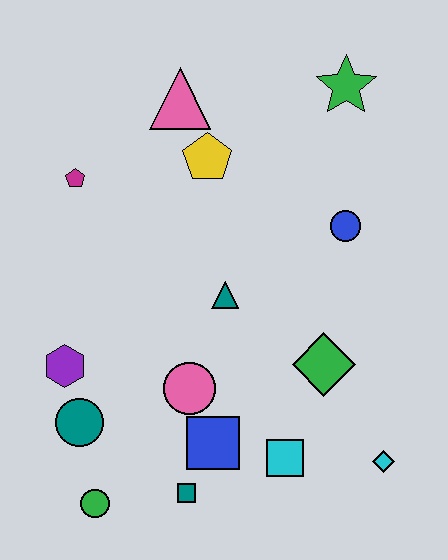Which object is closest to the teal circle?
The purple hexagon is closest to the teal circle.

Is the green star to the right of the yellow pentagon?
Yes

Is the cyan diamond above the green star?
No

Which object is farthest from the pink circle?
The green star is farthest from the pink circle.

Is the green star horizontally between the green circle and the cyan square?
No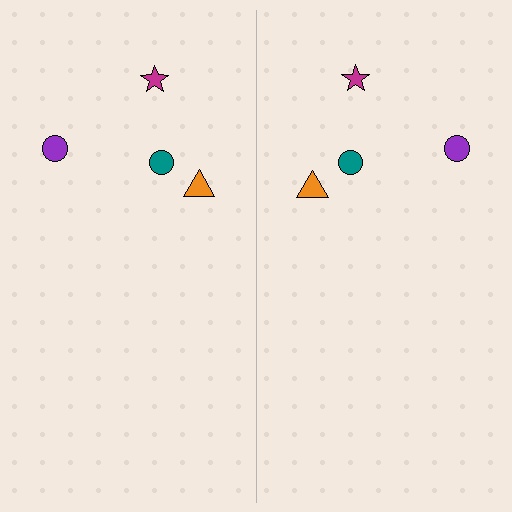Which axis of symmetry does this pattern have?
The pattern has a vertical axis of symmetry running through the center of the image.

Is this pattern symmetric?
Yes, this pattern has bilateral (reflection) symmetry.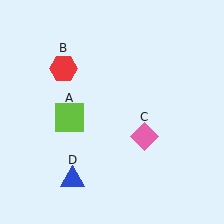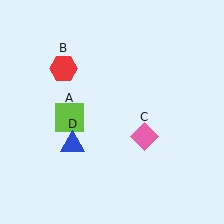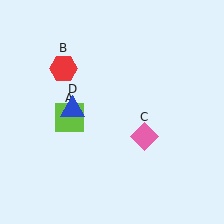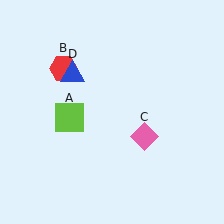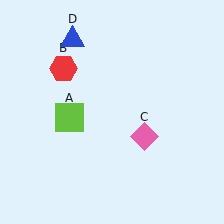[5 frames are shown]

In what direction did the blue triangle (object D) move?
The blue triangle (object D) moved up.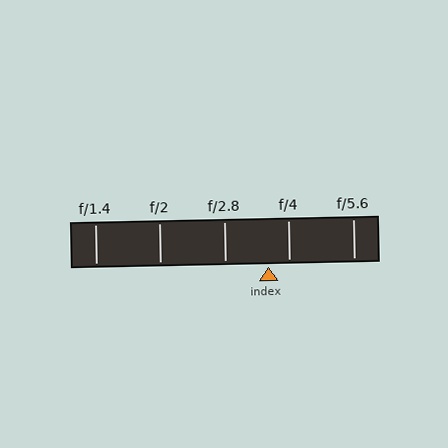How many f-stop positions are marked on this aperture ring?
There are 5 f-stop positions marked.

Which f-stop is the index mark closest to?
The index mark is closest to f/4.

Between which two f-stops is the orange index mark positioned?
The index mark is between f/2.8 and f/4.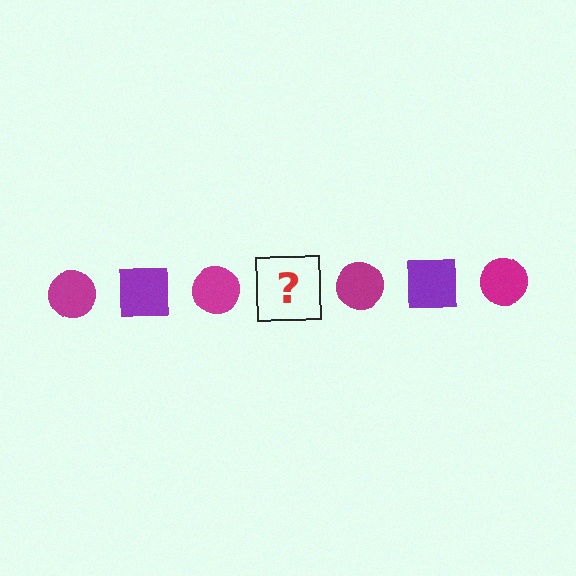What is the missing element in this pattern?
The missing element is a purple square.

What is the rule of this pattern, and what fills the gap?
The rule is that the pattern alternates between magenta circle and purple square. The gap should be filled with a purple square.